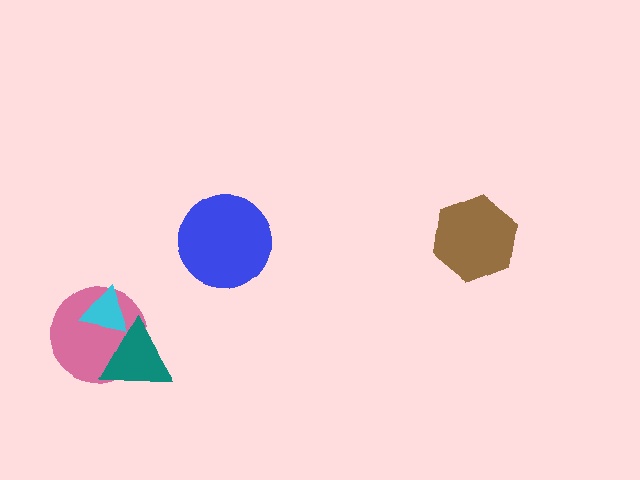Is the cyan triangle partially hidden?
Yes, it is partially covered by another shape.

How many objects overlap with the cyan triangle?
2 objects overlap with the cyan triangle.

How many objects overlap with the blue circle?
0 objects overlap with the blue circle.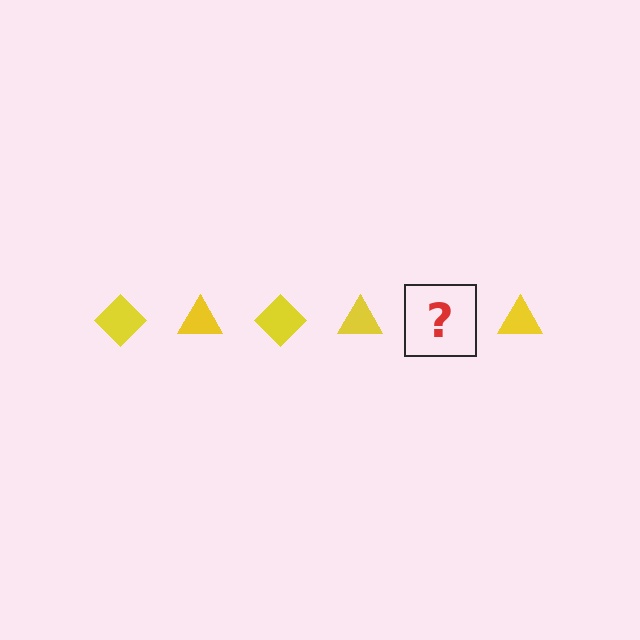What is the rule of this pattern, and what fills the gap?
The rule is that the pattern cycles through diamond, triangle shapes in yellow. The gap should be filled with a yellow diamond.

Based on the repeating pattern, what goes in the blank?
The blank should be a yellow diamond.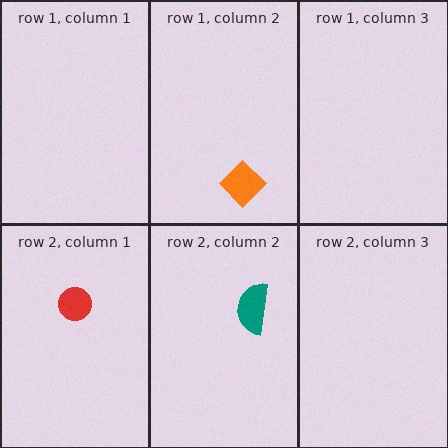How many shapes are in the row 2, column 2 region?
1.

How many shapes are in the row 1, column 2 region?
1.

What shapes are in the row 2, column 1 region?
The red circle.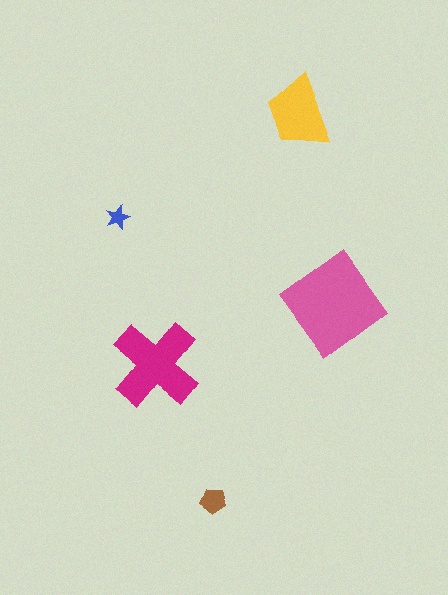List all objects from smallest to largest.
The blue star, the brown pentagon, the yellow trapezoid, the magenta cross, the pink diamond.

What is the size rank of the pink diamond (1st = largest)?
1st.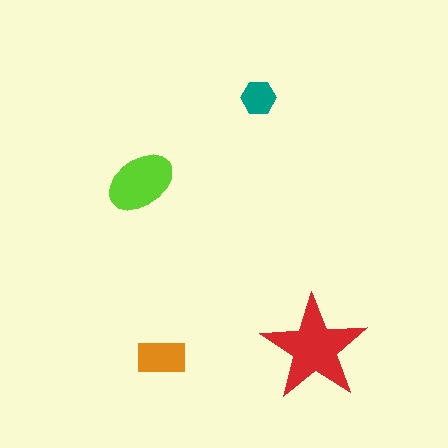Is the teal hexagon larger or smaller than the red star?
Smaller.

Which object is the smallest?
The teal hexagon.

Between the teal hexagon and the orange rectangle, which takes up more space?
The orange rectangle.